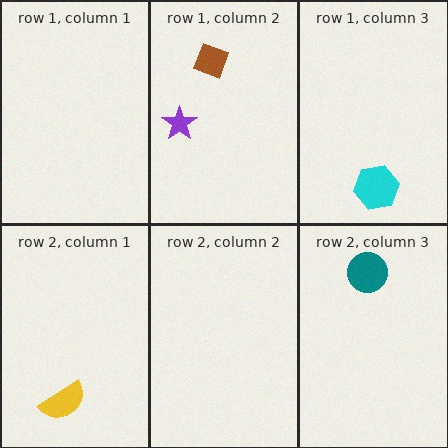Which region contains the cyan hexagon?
The row 1, column 3 region.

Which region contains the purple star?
The row 1, column 2 region.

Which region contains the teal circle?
The row 2, column 3 region.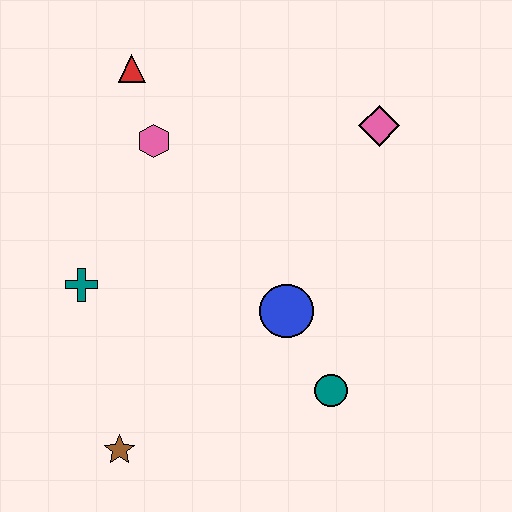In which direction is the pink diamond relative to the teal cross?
The pink diamond is to the right of the teal cross.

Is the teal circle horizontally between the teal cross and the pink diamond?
Yes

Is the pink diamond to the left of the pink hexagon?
No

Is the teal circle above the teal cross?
No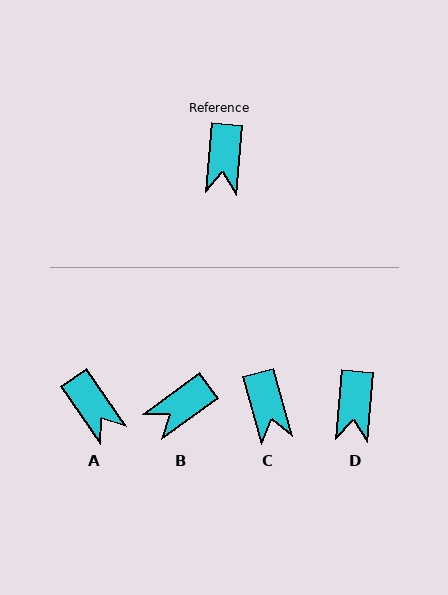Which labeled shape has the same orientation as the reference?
D.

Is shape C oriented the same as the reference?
No, it is off by about 21 degrees.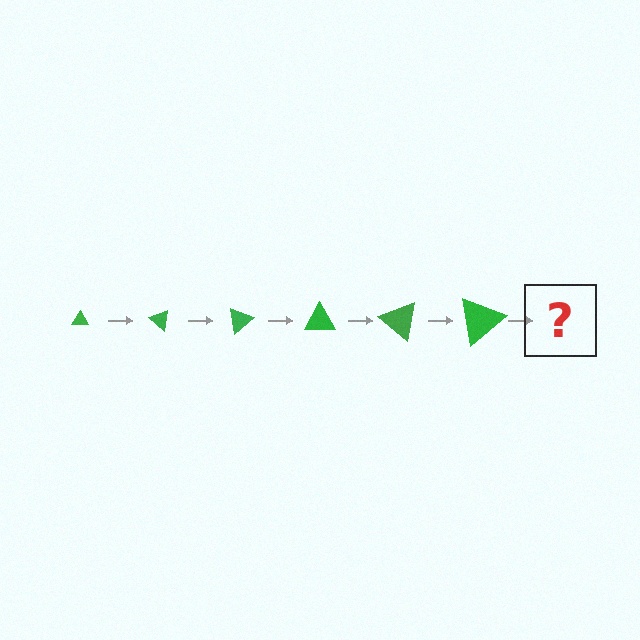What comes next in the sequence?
The next element should be a triangle, larger than the previous one and rotated 240 degrees from the start.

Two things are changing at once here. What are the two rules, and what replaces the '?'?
The two rules are that the triangle grows larger each step and it rotates 40 degrees each step. The '?' should be a triangle, larger than the previous one and rotated 240 degrees from the start.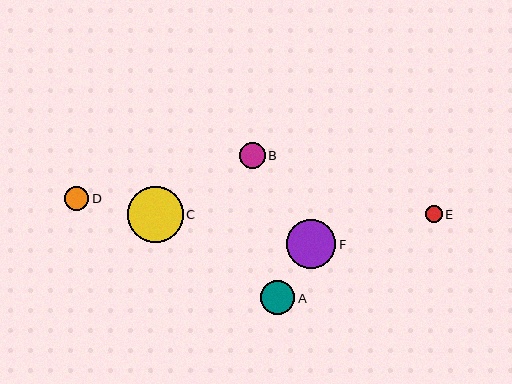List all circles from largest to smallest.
From largest to smallest: C, F, A, B, D, E.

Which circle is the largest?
Circle C is the largest with a size of approximately 56 pixels.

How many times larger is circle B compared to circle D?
Circle B is approximately 1.1 times the size of circle D.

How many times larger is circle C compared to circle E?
Circle C is approximately 3.2 times the size of circle E.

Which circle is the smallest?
Circle E is the smallest with a size of approximately 17 pixels.